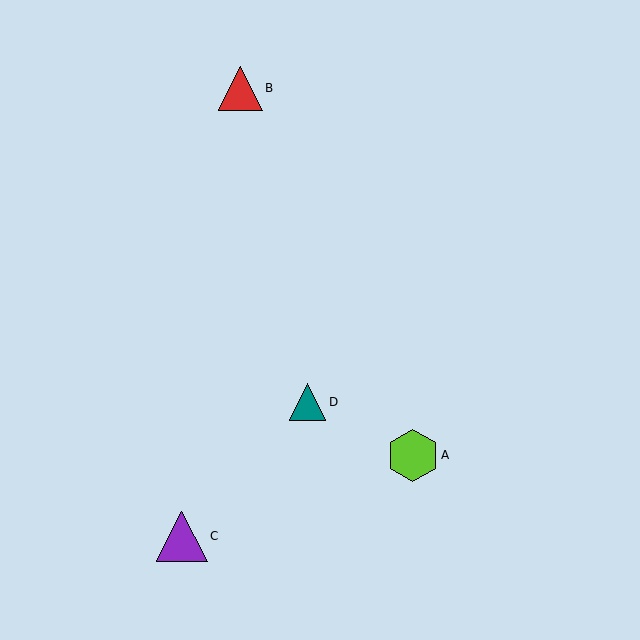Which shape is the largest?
The lime hexagon (labeled A) is the largest.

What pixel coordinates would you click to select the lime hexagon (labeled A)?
Click at (413, 455) to select the lime hexagon A.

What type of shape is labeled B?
Shape B is a red triangle.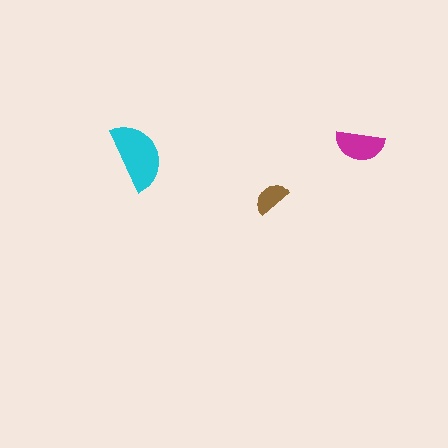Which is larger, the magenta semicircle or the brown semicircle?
The magenta one.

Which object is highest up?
The magenta semicircle is topmost.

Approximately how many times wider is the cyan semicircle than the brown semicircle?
About 2 times wider.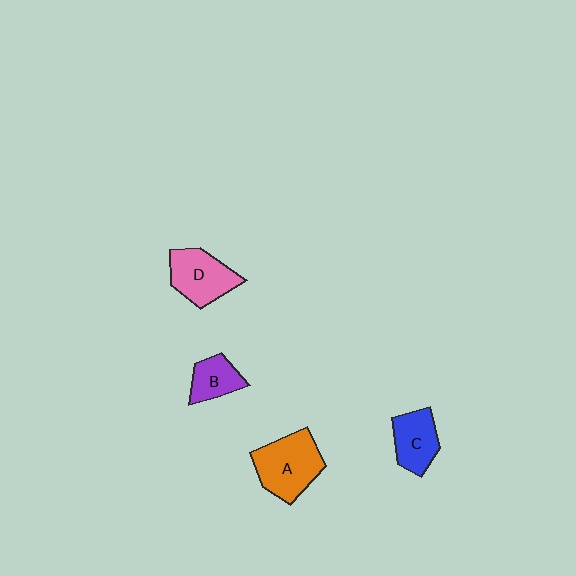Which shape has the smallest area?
Shape B (purple).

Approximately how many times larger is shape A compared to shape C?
Approximately 1.5 times.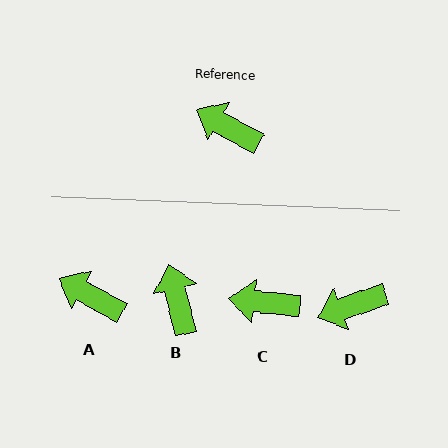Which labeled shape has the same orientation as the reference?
A.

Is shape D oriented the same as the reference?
No, it is off by about 48 degrees.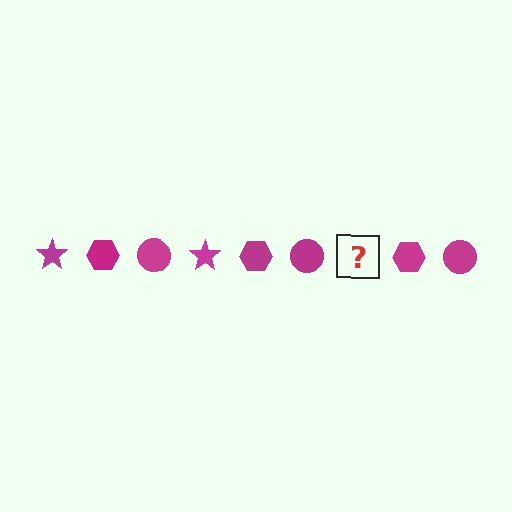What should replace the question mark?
The question mark should be replaced with a magenta star.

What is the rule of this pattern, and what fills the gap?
The rule is that the pattern cycles through star, hexagon, circle shapes in magenta. The gap should be filled with a magenta star.